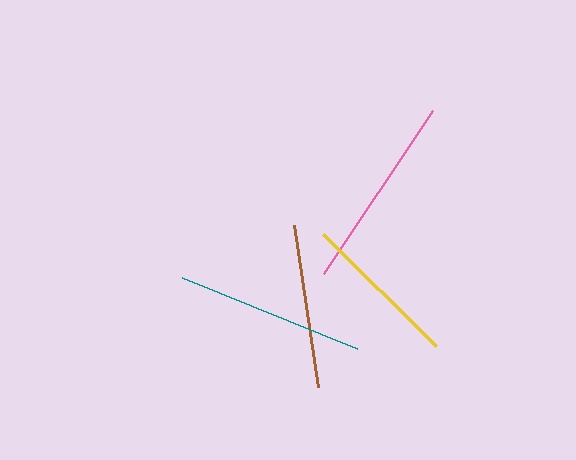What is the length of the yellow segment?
The yellow segment is approximately 159 pixels long.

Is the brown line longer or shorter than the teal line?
The teal line is longer than the brown line.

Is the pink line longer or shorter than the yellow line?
The pink line is longer than the yellow line.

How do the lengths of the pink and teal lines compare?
The pink and teal lines are approximately the same length.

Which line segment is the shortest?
The yellow line is the shortest at approximately 159 pixels.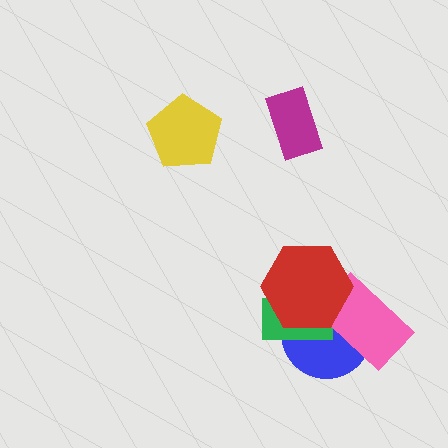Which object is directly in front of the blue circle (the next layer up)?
The green rectangle is directly in front of the blue circle.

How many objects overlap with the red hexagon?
3 objects overlap with the red hexagon.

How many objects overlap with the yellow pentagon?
0 objects overlap with the yellow pentagon.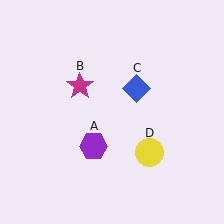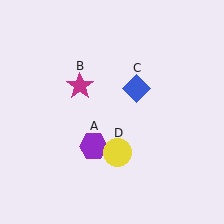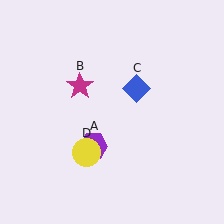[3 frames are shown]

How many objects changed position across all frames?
1 object changed position: yellow circle (object D).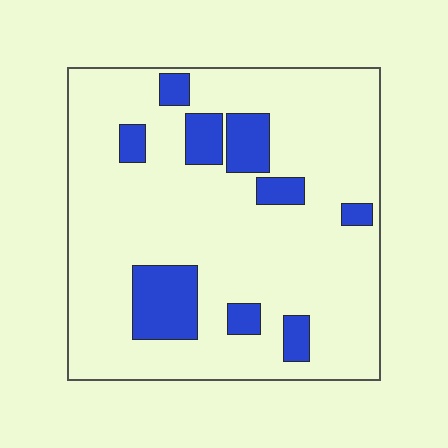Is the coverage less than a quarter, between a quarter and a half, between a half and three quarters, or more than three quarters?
Less than a quarter.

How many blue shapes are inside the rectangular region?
9.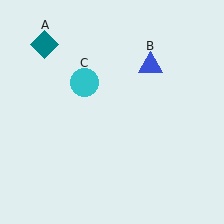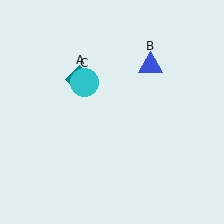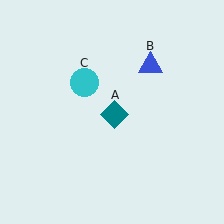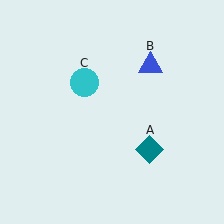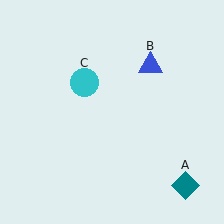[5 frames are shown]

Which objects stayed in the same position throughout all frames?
Blue triangle (object B) and cyan circle (object C) remained stationary.